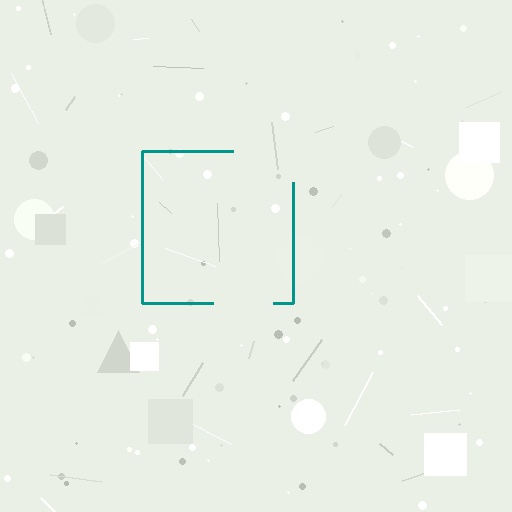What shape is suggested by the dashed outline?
The dashed outline suggests a square.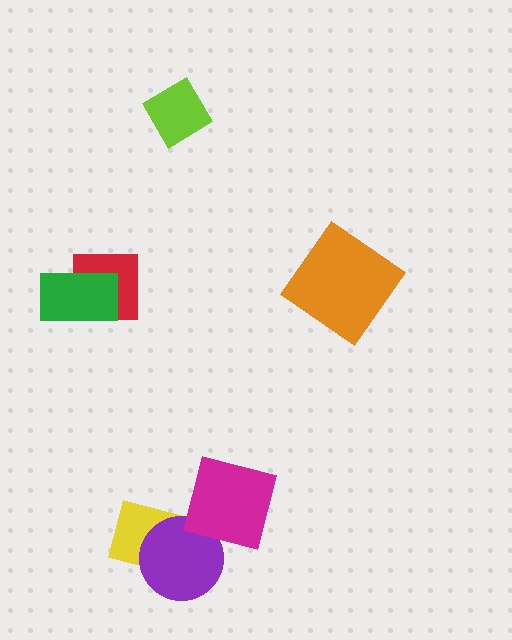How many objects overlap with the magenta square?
1 object overlaps with the magenta square.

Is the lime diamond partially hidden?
No, no other shape covers it.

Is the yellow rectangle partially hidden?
Yes, it is partially covered by another shape.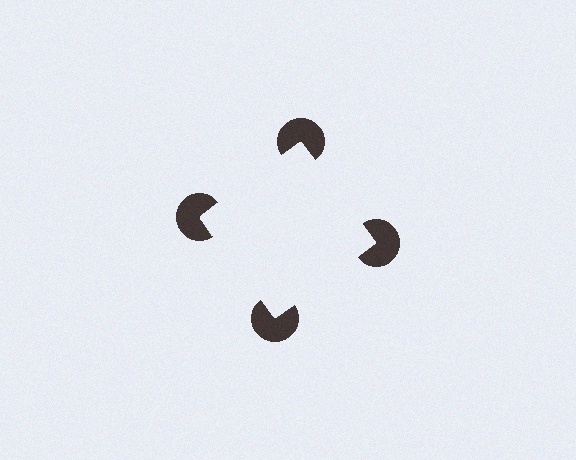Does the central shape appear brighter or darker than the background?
It typically appears slightly brighter than the background, even though no actual brightness change is drawn.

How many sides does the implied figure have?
4 sides.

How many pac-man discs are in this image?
There are 4 — one at each vertex of the illusory square.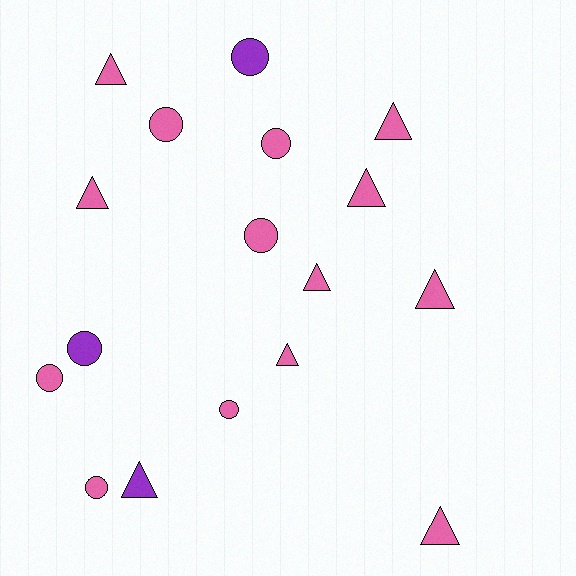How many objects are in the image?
There are 17 objects.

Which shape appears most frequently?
Triangle, with 9 objects.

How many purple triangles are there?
There is 1 purple triangle.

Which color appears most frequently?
Pink, with 14 objects.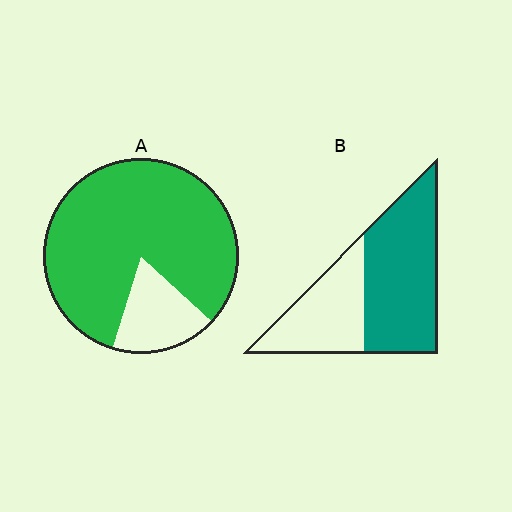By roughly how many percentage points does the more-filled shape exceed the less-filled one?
By roughly 20 percentage points (A over B).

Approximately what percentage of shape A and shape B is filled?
A is approximately 80% and B is approximately 60%.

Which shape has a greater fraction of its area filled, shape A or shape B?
Shape A.